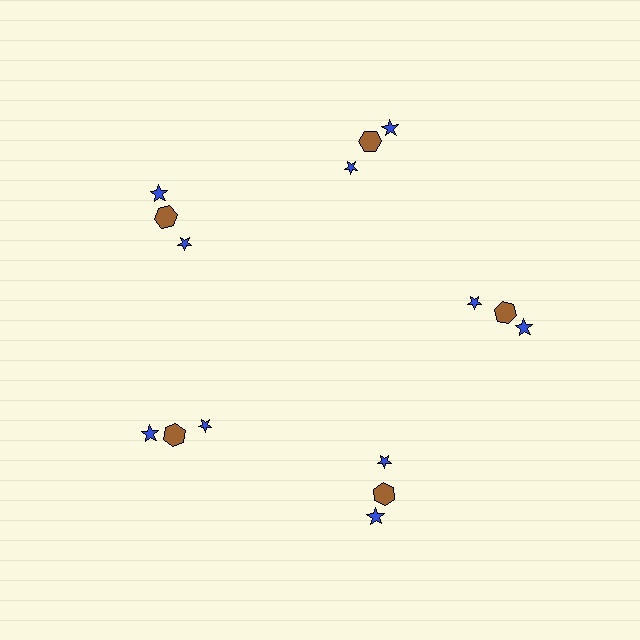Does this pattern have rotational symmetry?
Yes, this pattern has 5-fold rotational symmetry. It looks the same after rotating 72 degrees around the center.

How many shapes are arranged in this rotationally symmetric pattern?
There are 15 shapes, arranged in 5 groups of 3.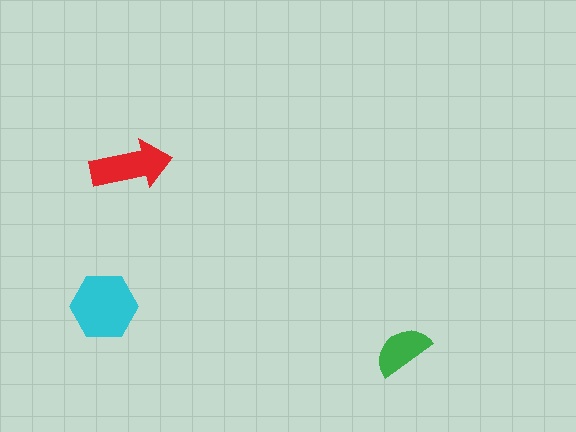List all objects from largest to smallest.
The cyan hexagon, the red arrow, the green semicircle.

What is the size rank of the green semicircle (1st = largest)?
3rd.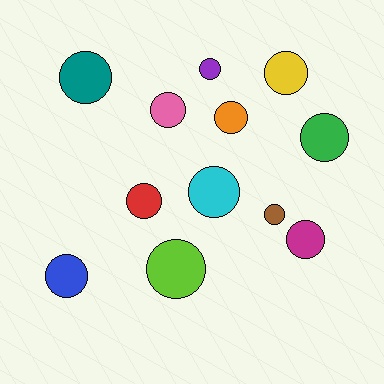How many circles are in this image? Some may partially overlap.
There are 12 circles.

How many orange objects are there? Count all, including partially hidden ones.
There is 1 orange object.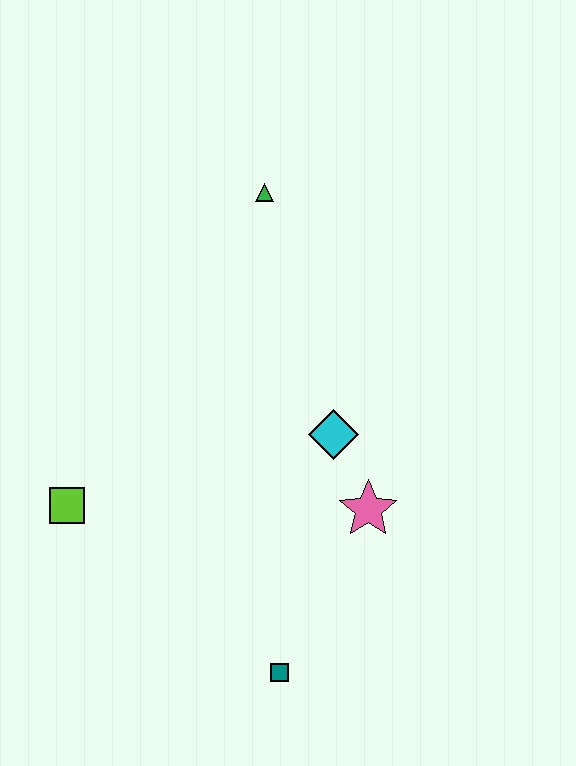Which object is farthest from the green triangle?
The teal square is farthest from the green triangle.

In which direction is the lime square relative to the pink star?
The lime square is to the left of the pink star.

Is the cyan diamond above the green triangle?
No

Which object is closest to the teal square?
The pink star is closest to the teal square.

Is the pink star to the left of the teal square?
No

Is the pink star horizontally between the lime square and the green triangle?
No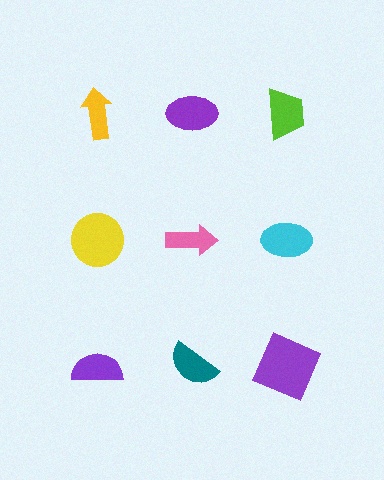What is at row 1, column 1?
A yellow arrow.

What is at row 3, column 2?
A teal semicircle.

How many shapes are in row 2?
3 shapes.